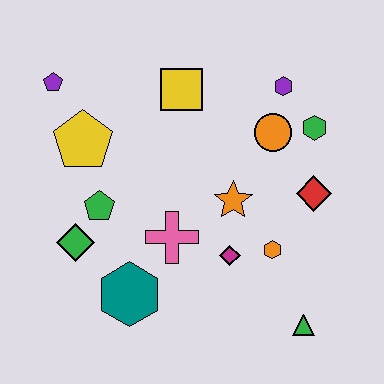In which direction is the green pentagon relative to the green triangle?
The green pentagon is to the left of the green triangle.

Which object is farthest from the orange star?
The purple pentagon is farthest from the orange star.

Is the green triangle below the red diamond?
Yes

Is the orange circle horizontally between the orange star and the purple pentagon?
No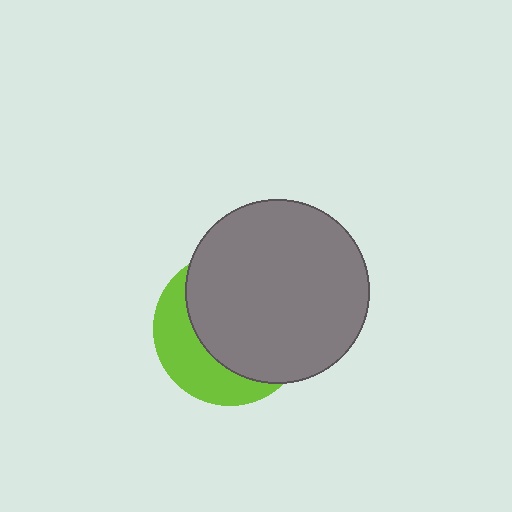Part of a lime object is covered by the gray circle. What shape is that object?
It is a circle.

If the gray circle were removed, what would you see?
You would see the complete lime circle.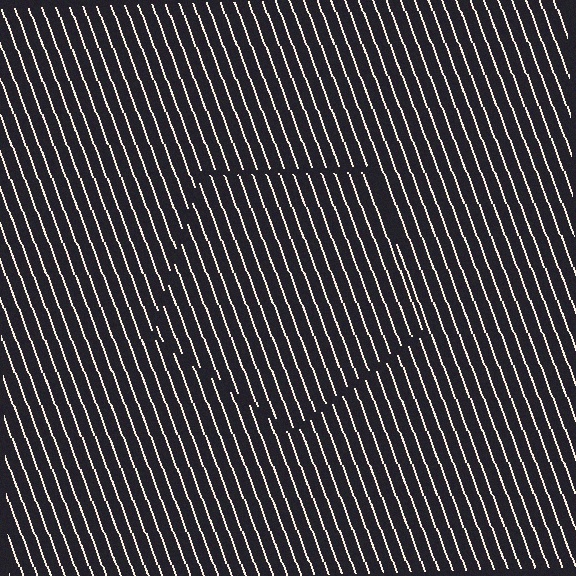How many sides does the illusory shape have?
5 sides — the line-ends trace a pentagon.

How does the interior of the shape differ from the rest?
The interior of the shape contains the same grating, shifted by half a period — the contour is defined by the phase discontinuity where line-ends from the inner and outer gratings abut.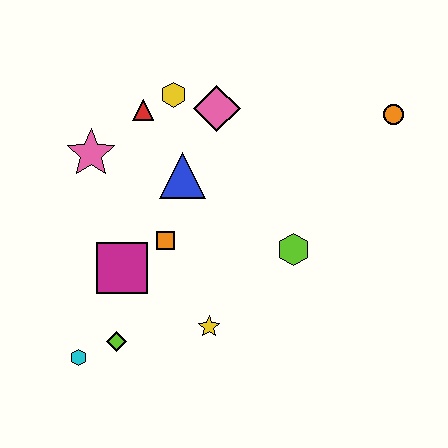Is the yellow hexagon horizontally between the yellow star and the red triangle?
Yes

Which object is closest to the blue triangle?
The orange square is closest to the blue triangle.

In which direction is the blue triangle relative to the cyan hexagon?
The blue triangle is above the cyan hexagon.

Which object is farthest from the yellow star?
The orange circle is farthest from the yellow star.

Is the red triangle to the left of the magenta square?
No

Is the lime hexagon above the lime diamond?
Yes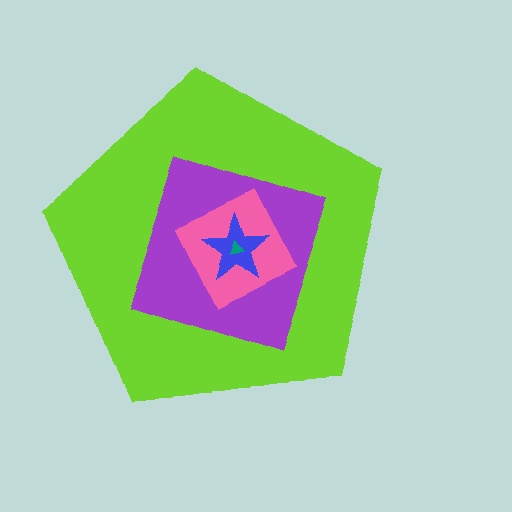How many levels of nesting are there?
5.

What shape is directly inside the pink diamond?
The blue star.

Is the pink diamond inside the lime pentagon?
Yes.